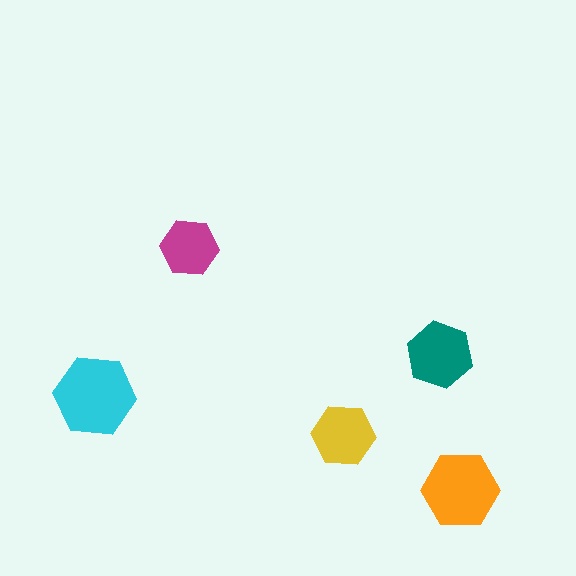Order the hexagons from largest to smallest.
the cyan one, the orange one, the teal one, the yellow one, the magenta one.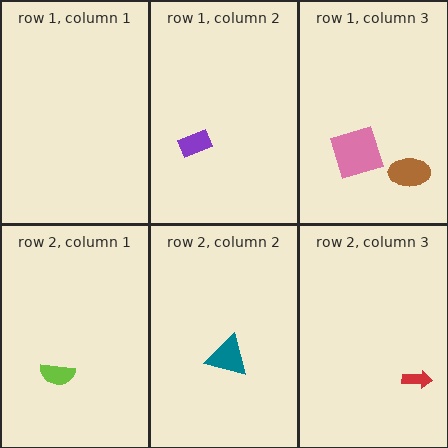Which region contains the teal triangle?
The row 2, column 2 region.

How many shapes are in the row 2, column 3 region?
1.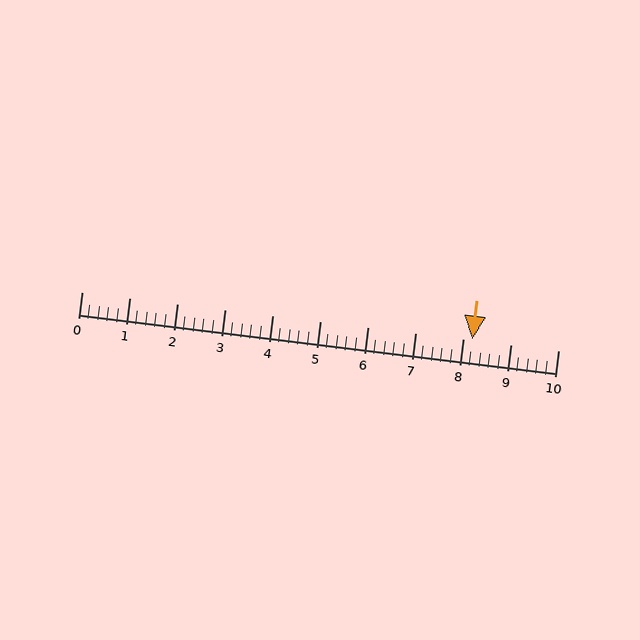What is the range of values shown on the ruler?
The ruler shows values from 0 to 10.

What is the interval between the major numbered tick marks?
The major tick marks are spaced 1 units apart.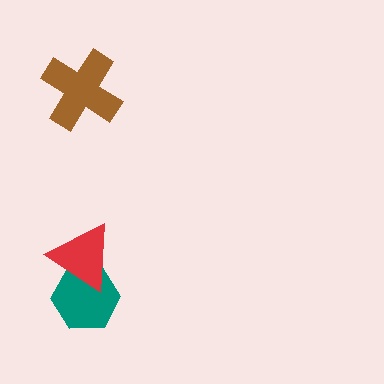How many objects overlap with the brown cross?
0 objects overlap with the brown cross.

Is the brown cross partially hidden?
No, no other shape covers it.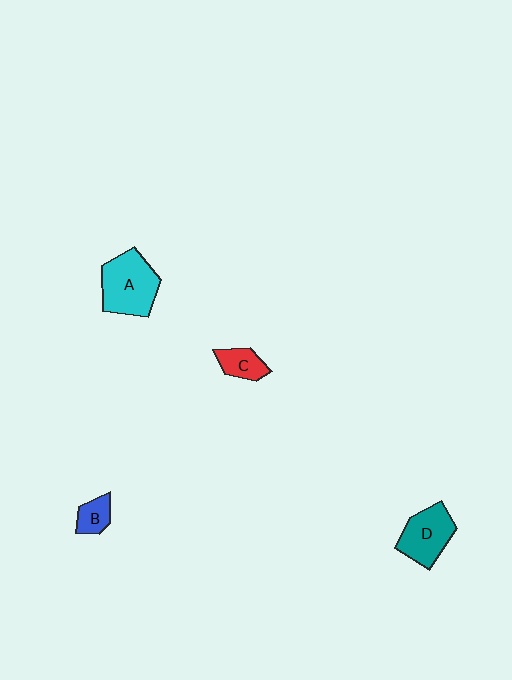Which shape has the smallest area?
Shape B (blue).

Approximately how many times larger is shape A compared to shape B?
Approximately 2.8 times.